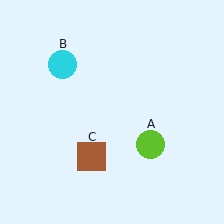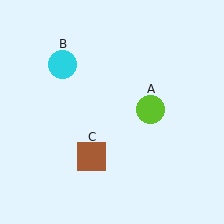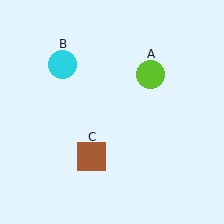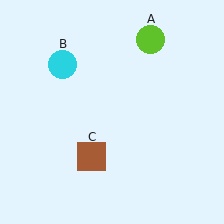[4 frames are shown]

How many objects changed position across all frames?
1 object changed position: lime circle (object A).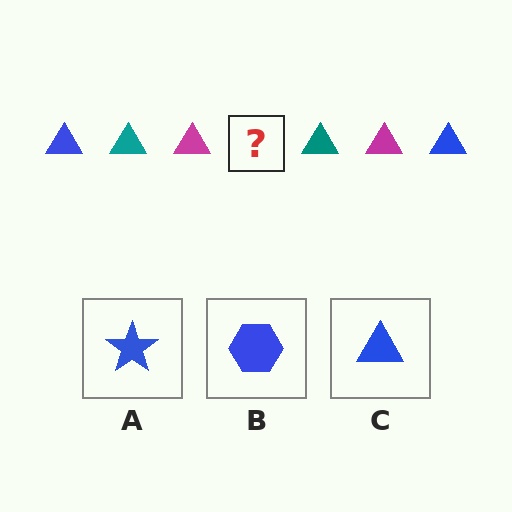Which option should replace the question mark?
Option C.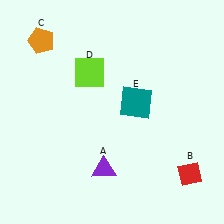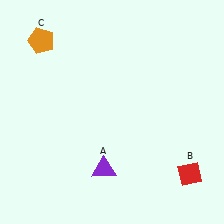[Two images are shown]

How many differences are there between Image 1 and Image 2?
There are 2 differences between the two images.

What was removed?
The teal square (E), the lime square (D) were removed in Image 2.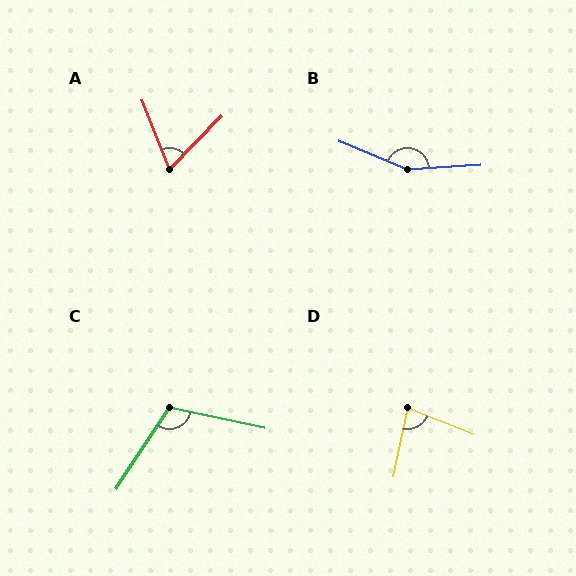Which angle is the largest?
B, at approximately 154 degrees.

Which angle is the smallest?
A, at approximately 66 degrees.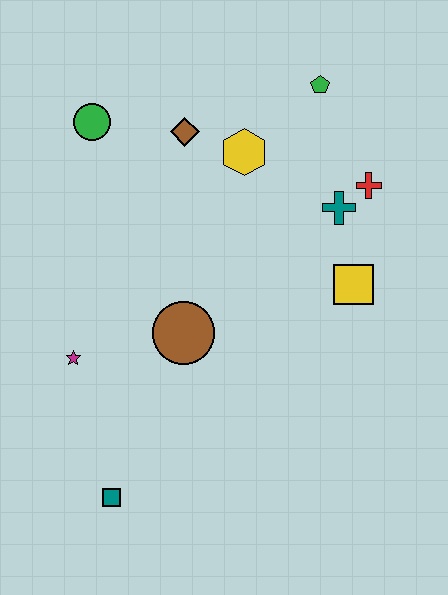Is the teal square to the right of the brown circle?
No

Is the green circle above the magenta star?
Yes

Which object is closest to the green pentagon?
The yellow hexagon is closest to the green pentagon.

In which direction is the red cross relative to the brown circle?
The red cross is to the right of the brown circle.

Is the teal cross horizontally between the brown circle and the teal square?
No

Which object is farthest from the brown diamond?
The teal square is farthest from the brown diamond.